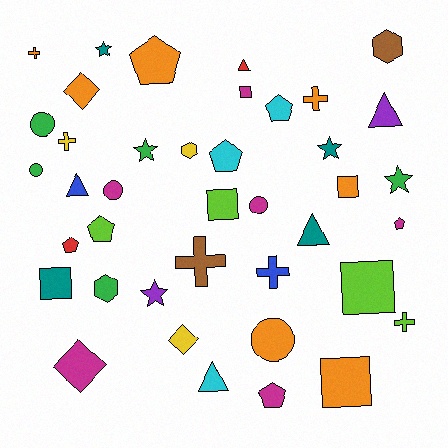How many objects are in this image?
There are 40 objects.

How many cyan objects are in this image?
There are 3 cyan objects.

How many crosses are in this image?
There are 6 crosses.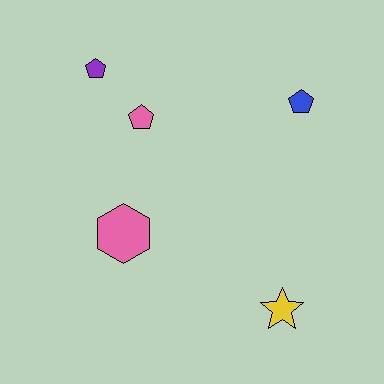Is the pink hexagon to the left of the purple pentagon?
No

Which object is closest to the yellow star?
The pink hexagon is closest to the yellow star.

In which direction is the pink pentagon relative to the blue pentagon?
The pink pentagon is to the left of the blue pentagon.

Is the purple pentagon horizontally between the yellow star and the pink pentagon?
No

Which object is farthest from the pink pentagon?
The yellow star is farthest from the pink pentagon.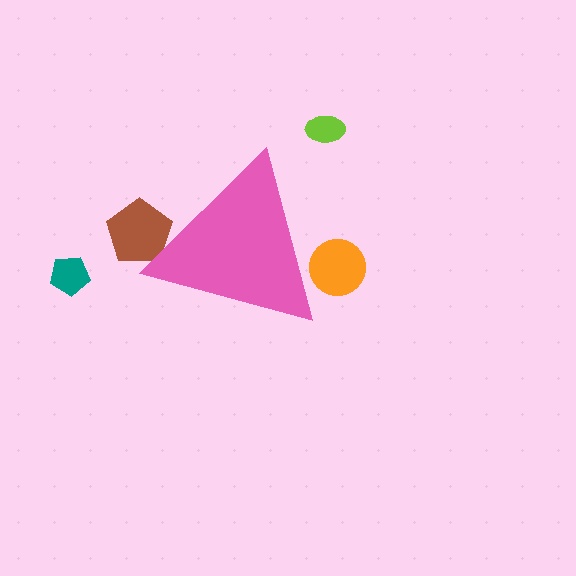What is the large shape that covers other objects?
A pink triangle.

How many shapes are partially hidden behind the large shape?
2 shapes are partially hidden.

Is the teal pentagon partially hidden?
No, the teal pentagon is fully visible.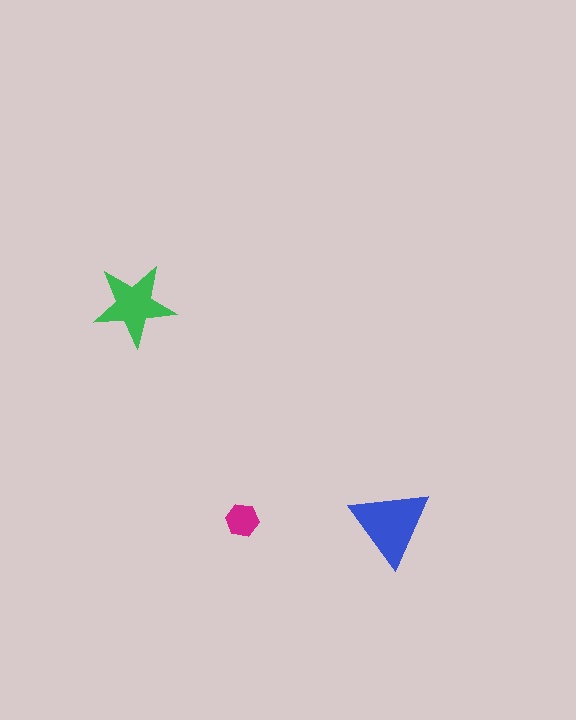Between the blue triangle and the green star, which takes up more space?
The blue triangle.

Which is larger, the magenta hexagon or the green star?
The green star.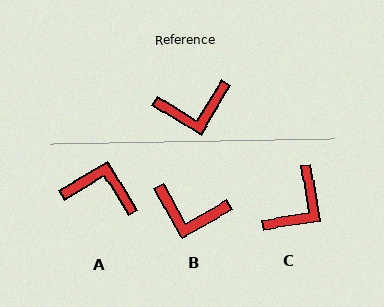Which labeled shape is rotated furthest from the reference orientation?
A, about 152 degrees away.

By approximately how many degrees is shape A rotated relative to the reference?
Approximately 152 degrees counter-clockwise.